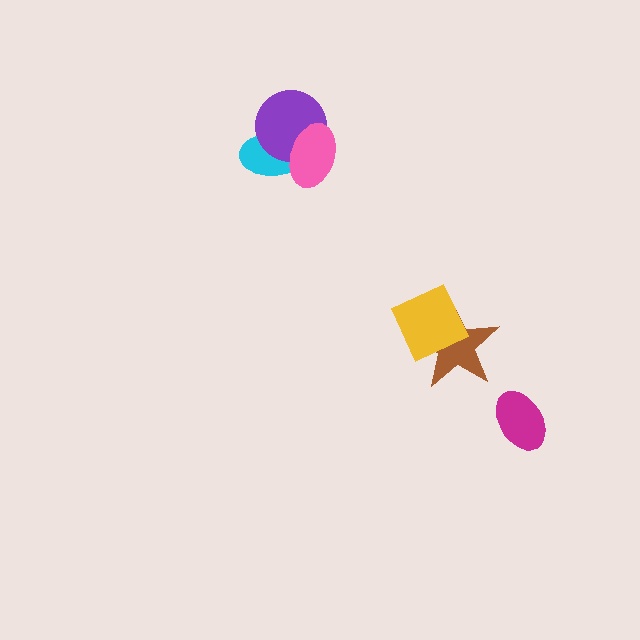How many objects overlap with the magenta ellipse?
0 objects overlap with the magenta ellipse.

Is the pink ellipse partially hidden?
No, no other shape covers it.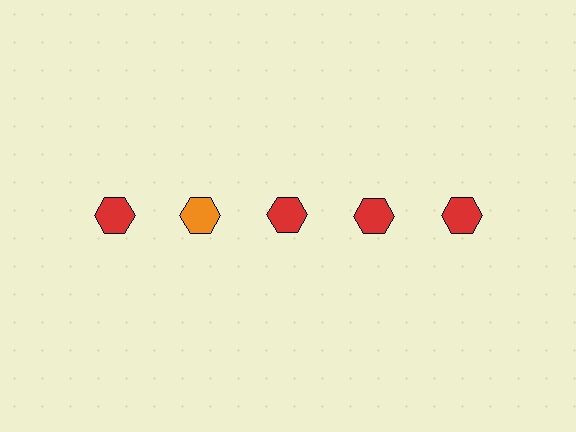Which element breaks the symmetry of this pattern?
The orange hexagon in the top row, second from left column breaks the symmetry. All other shapes are red hexagons.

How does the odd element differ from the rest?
It has a different color: orange instead of red.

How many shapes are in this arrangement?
There are 5 shapes arranged in a grid pattern.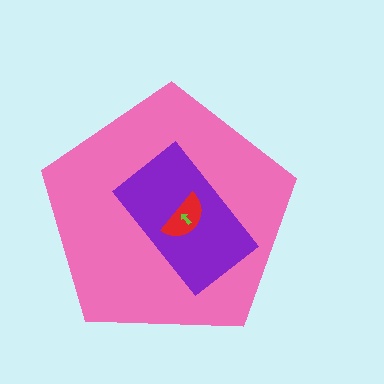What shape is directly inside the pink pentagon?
The purple rectangle.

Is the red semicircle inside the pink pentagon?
Yes.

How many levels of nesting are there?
4.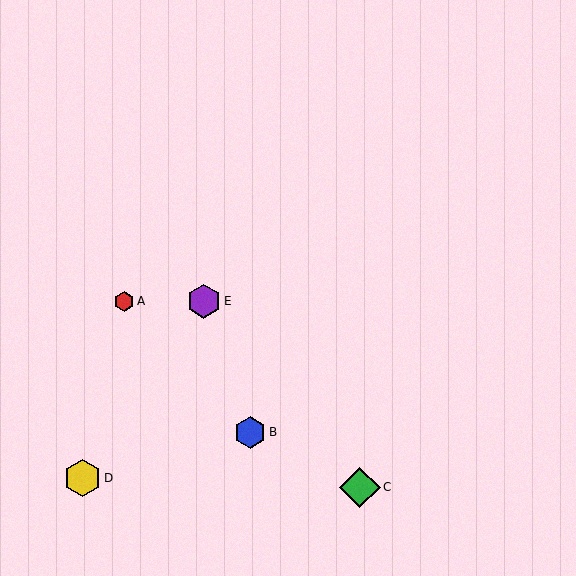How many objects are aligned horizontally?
2 objects (A, E) are aligned horizontally.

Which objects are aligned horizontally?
Objects A, E are aligned horizontally.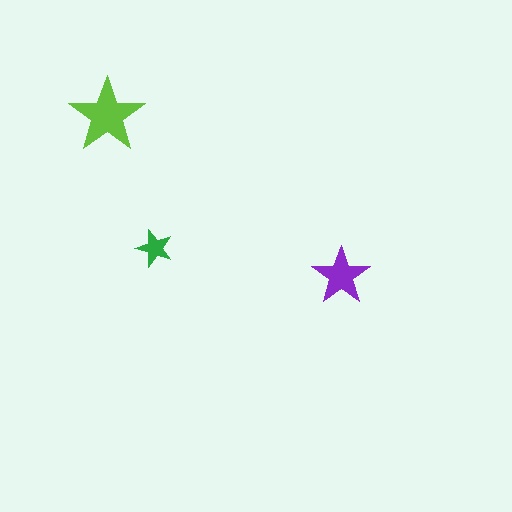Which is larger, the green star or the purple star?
The purple one.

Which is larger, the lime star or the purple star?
The lime one.